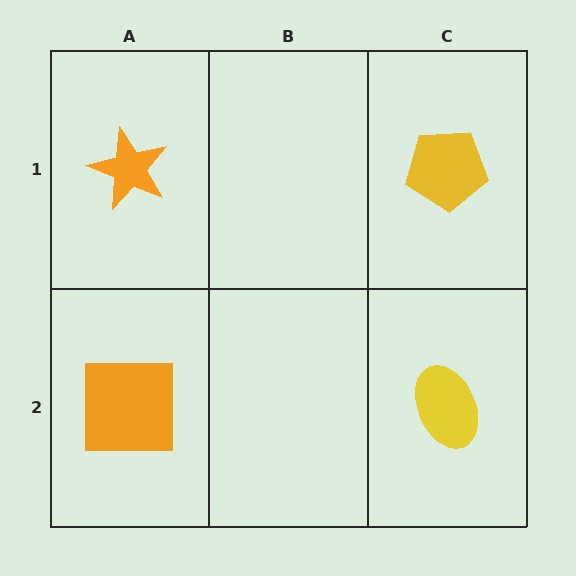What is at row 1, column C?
A yellow pentagon.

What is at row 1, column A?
An orange star.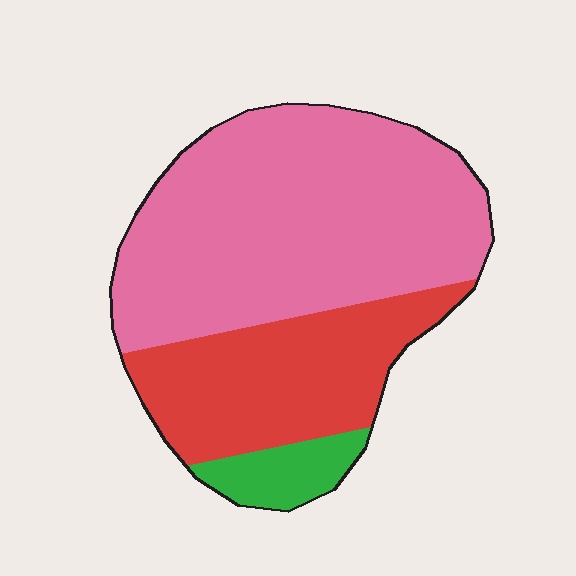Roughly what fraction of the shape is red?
Red takes up about one third (1/3) of the shape.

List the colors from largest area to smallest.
From largest to smallest: pink, red, green.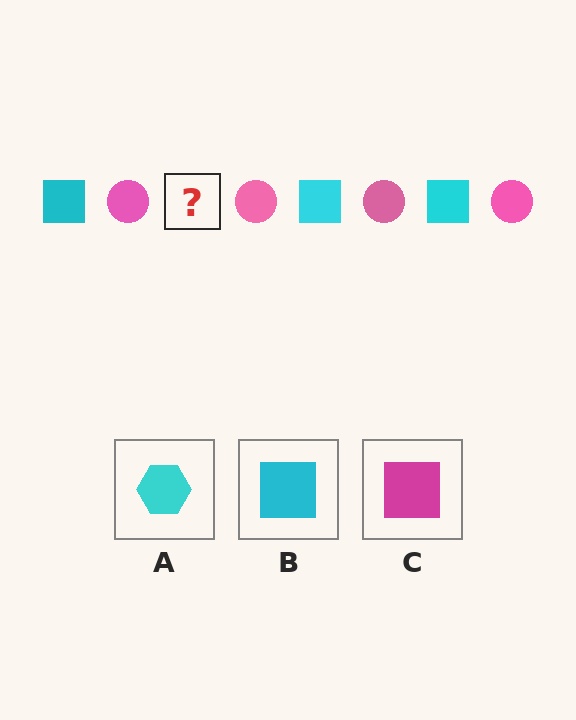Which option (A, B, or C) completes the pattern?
B.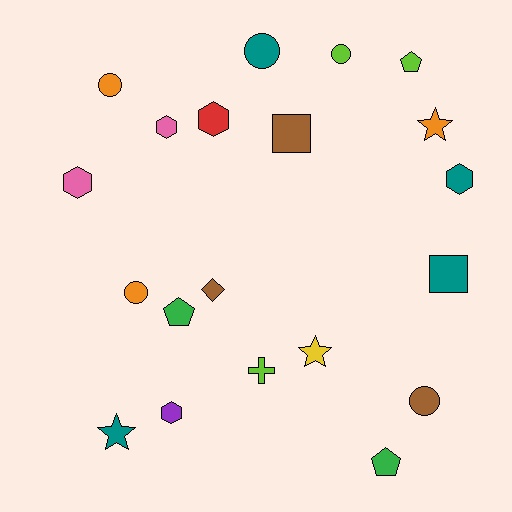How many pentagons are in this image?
There are 3 pentagons.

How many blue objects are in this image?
There are no blue objects.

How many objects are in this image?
There are 20 objects.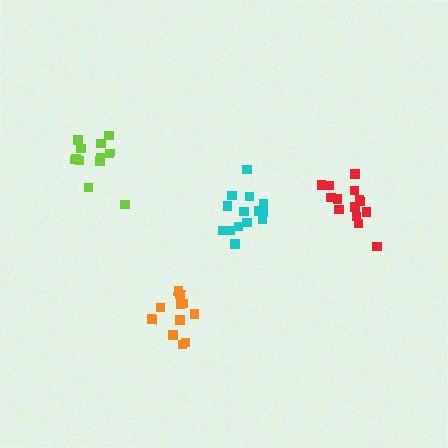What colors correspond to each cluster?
The clusters are colored: orange, cyan, lime, red.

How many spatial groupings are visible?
There are 4 spatial groupings.